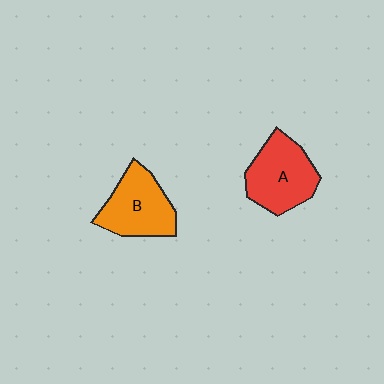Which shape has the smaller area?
Shape B (orange).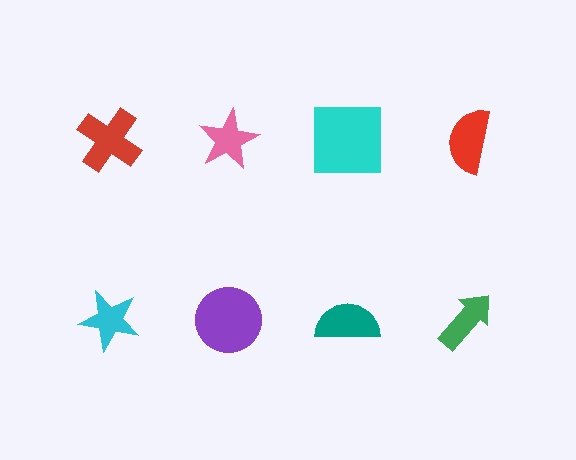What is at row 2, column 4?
A green arrow.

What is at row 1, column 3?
A cyan square.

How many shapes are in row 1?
4 shapes.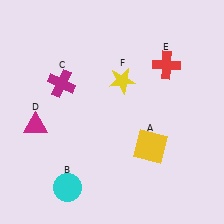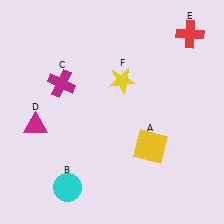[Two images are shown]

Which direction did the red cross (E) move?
The red cross (E) moved up.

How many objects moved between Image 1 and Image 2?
1 object moved between the two images.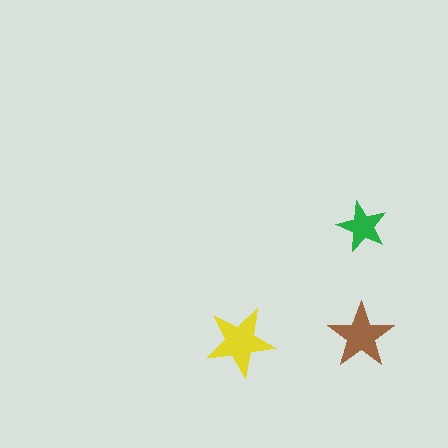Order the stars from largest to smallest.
the yellow one, the brown one, the green one.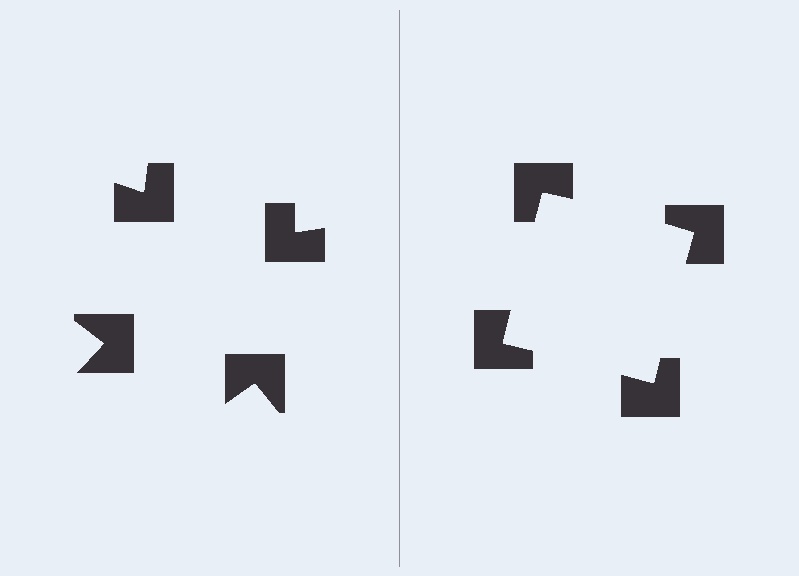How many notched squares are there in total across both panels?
8 — 4 on each side.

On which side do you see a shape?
An illusory square appears on the right side. On the left side the wedge cuts are rotated, so no coherent shape forms.